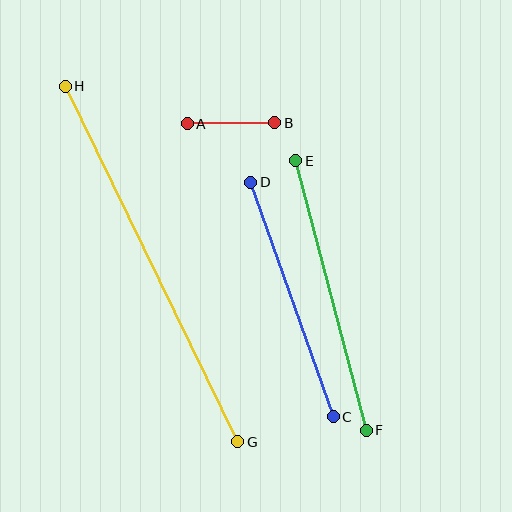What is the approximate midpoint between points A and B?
The midpoint is at approximately (231, 123) pixels.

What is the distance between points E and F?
The distance is approximately 278 pixels.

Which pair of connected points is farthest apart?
Points G and H are farthest apart.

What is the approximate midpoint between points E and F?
The midpoint is at approximately (331, 296) pixels.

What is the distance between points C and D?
The distance is approximately 249 pixels.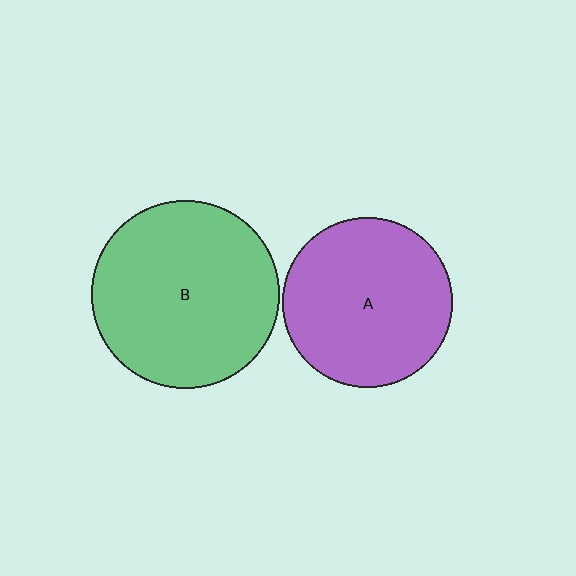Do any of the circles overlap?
No, none of the circles overlap.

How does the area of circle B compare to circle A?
Approximately 1.2 times.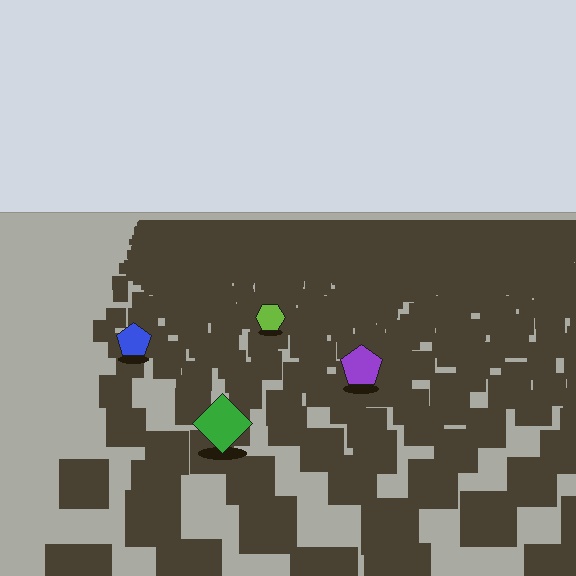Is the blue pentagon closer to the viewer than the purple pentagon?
No. The purple pentagon is closer — you can tell from the texture gradient: the ground texture is coarser near it.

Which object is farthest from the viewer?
The lime hexagon is farthest from the viewer. It appears smaller and the ground texture around it is denser.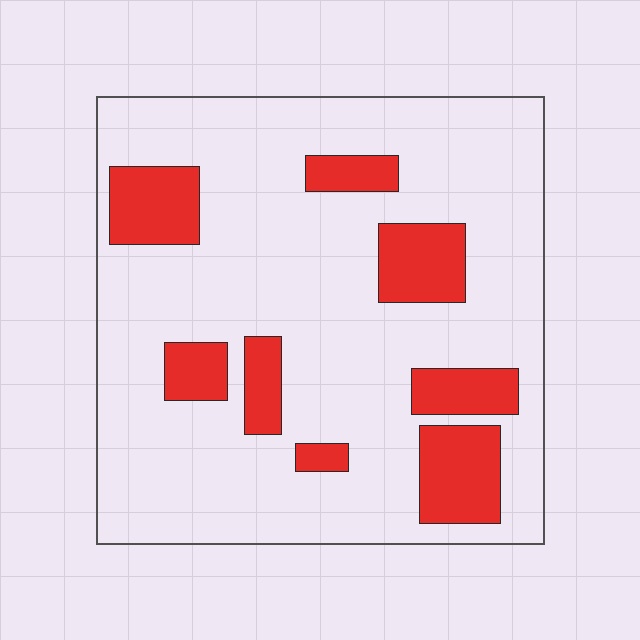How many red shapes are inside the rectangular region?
8.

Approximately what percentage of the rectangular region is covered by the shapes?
Approximately 20%.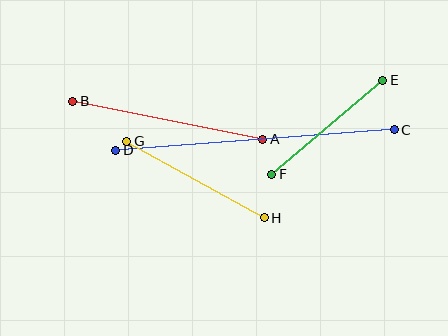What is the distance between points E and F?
The distance is approximately 145 pixels.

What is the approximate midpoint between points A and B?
The midpoint is at approximately (168, 120) pixels.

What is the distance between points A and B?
The distance is approximately 194 pixels.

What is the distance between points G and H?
The distance is approximately 158 pixels.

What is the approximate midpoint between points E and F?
The midpoint is at approximately (327, 127) pixels.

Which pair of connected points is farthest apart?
Points C and D are farthest apart.